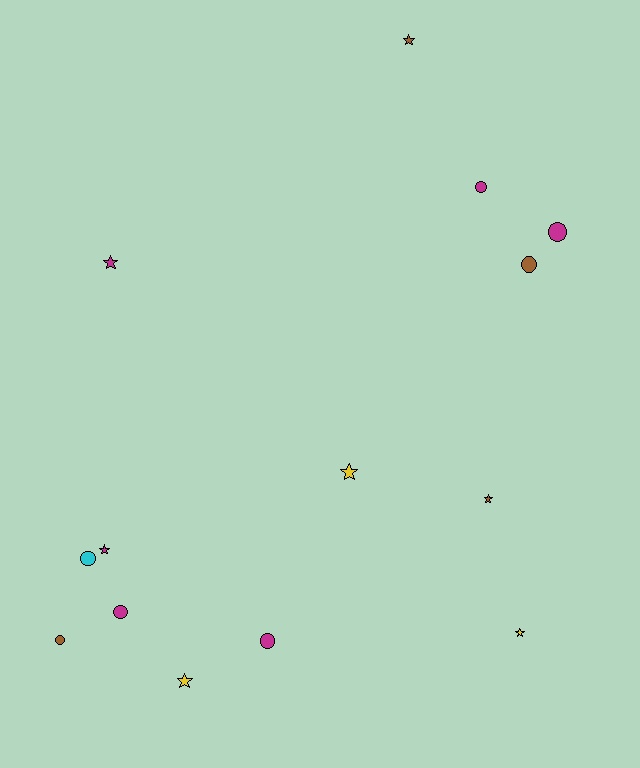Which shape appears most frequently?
Circle, with 7 objects.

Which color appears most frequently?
Magenta, with 6 objects.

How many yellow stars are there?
There are 3 yellow stars.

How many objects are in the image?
There are 14 objects.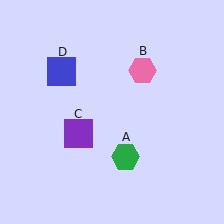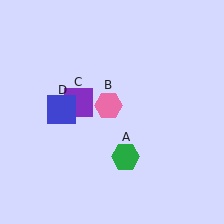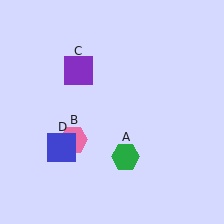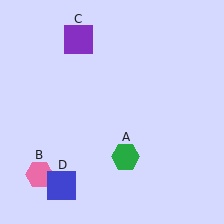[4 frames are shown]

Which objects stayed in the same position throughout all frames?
Green hexagon (object A) remained stationary.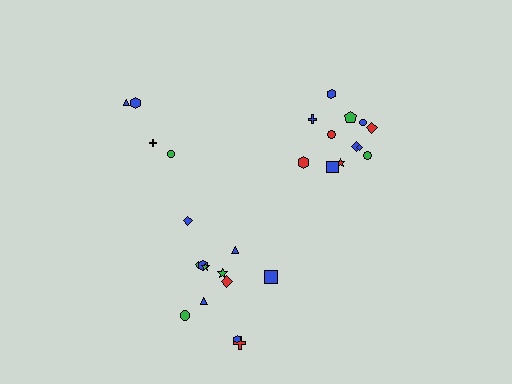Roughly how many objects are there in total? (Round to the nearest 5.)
Roughly 30 objects in total.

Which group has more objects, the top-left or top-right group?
The top-right group.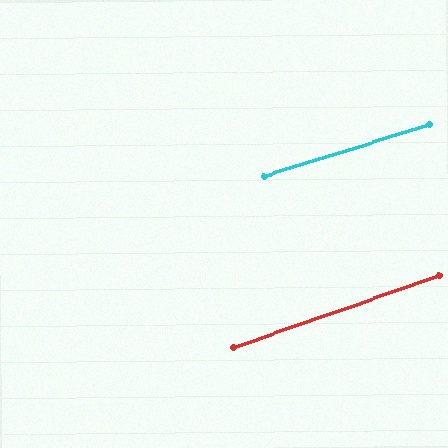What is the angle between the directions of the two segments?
Approximately 2 degrees.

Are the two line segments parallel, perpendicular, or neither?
Parallel — their directions differ by only 1.8°.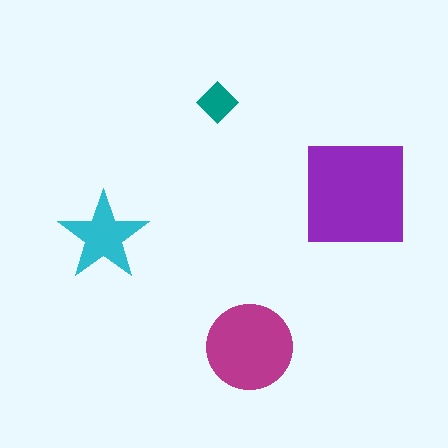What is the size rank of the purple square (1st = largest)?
1st.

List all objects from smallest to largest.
The teal diamond, the cyan star, the magenta circle, the purple square.